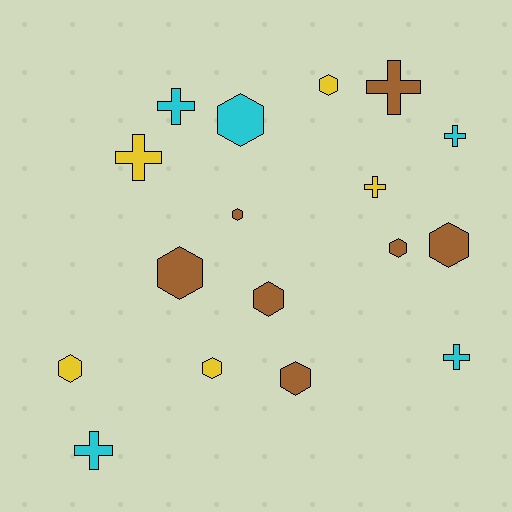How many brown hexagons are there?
There are 6 brown hexagons.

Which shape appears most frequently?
Hexagon, with 10 objects.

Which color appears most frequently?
Brown, with 7 objects.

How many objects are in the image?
There are 17 objects.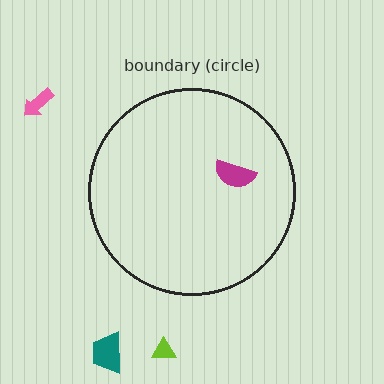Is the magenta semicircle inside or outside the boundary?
Inside.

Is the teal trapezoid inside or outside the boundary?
Outside.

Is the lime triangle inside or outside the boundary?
Outside.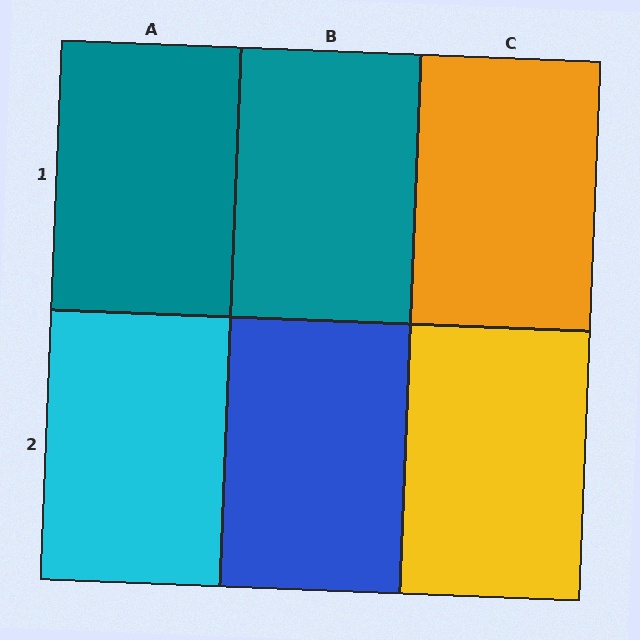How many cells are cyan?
1 cell is cyan.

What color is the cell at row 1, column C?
Orange.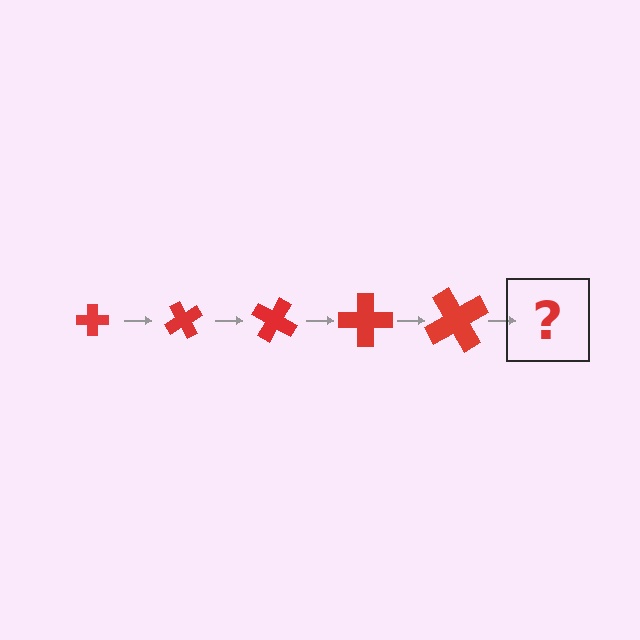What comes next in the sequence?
The next element should be a cross, larger than the previous one and rotated 300 degrees from the start.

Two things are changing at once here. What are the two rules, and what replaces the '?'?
The two rules are that the cross grows larger each step and it rotates 60 degrees each step. The '?' should be a cross, larger than the previous one and rotated 300 degrees from the start.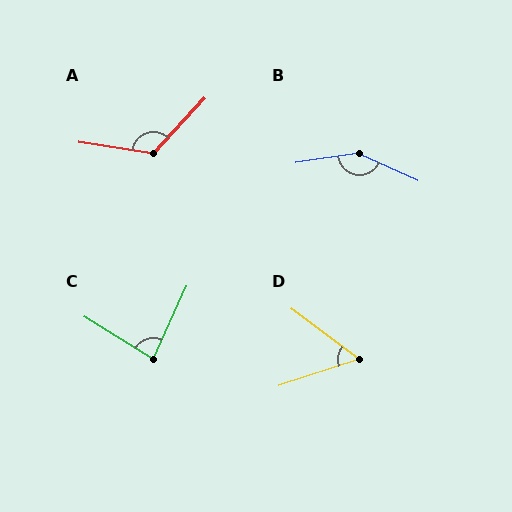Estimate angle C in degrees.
Approximately 83 degrees.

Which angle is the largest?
B, at approximately 147 degrees.